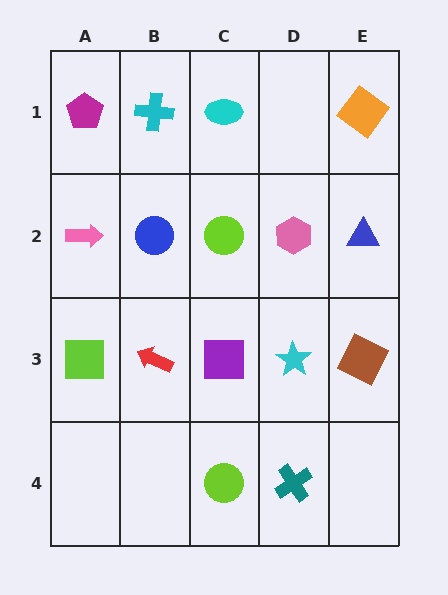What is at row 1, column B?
A cyan cross.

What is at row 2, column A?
A pink arrow.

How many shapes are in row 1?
4 shapes.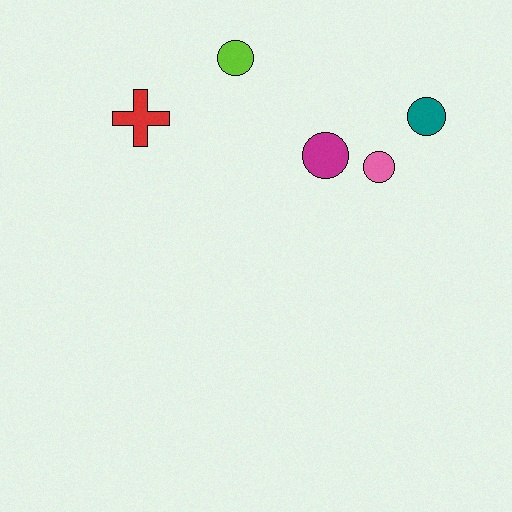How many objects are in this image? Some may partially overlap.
There are 5 objects.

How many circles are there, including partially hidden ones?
There are 4 circles.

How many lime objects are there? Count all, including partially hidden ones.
There is 1 lime object.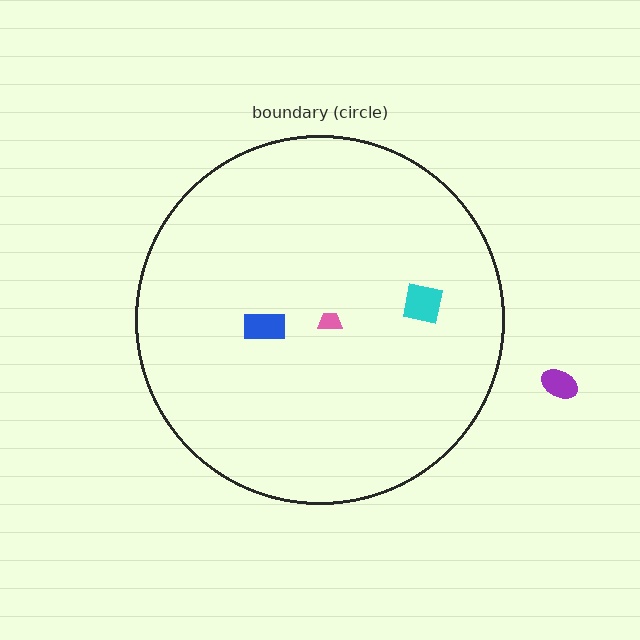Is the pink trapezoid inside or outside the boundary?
Inside.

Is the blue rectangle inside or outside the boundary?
Inside.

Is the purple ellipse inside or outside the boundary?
Outside.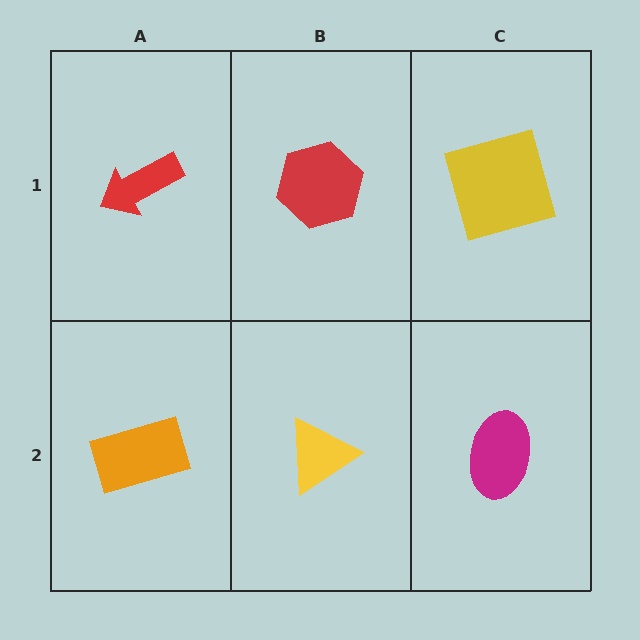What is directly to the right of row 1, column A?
A red hexagon.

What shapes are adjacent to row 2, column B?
A red hexagon (row 1, column B), an orange rectangle (row 2, column A), a magenta ellipse (row 2, column C).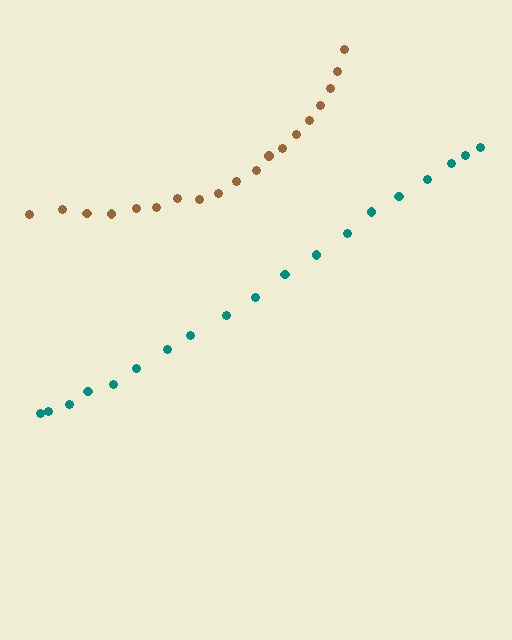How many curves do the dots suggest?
There are 2 distinct paths.